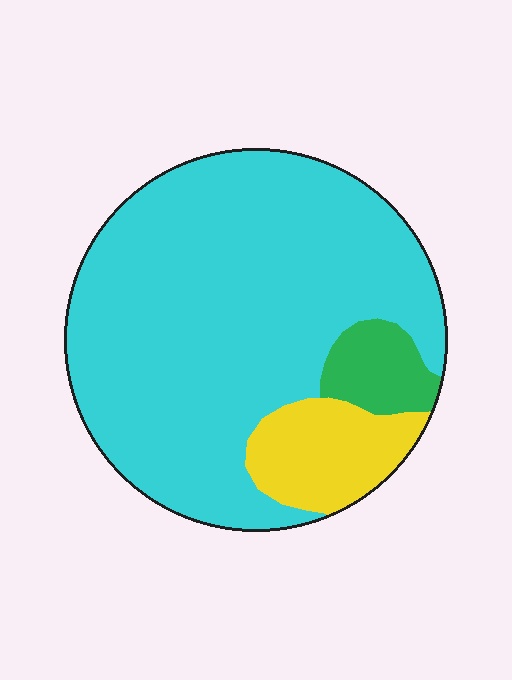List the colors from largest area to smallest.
From largest to smallest: cyan, yellow, green.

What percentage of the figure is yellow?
Yellow covers 13% of the figure.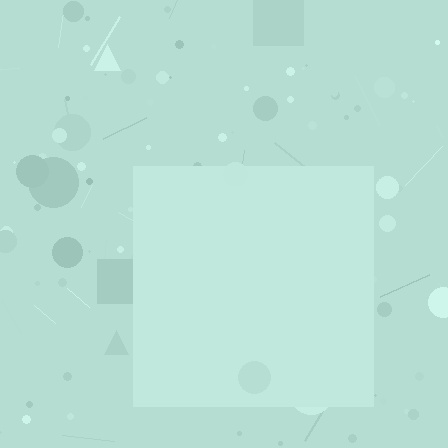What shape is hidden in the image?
A square is hidden in the image.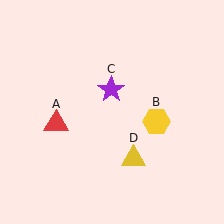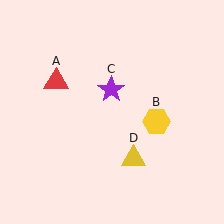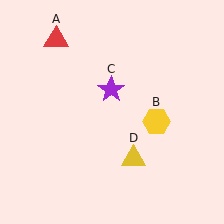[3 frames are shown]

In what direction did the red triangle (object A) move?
The red triangle (object A) moved up.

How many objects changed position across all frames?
1 object changed position: red triangle (object A).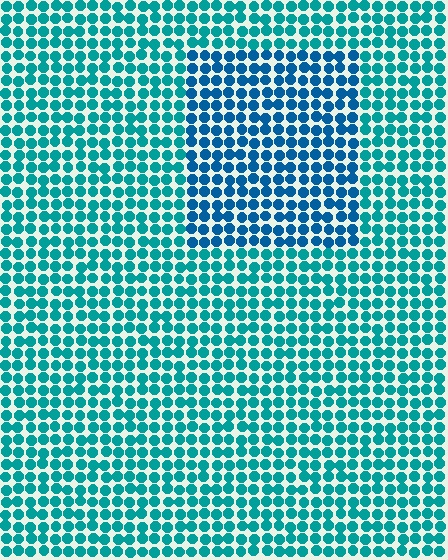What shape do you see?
I see a rectangle.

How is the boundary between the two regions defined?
The boundary is defined purely by a slight shift in hue (about 27 degrees). Spacing, size, and orientation are identical on both sides.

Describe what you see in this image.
The image is filled with small teal elements in a uniform arrangement. A rectangle-shaped region is visible where the elements are tinted to a slightly different hue, forming a subtle color boundary.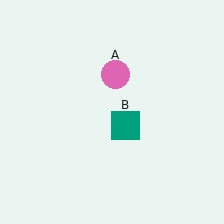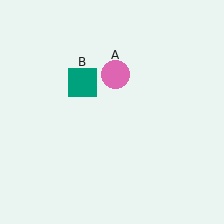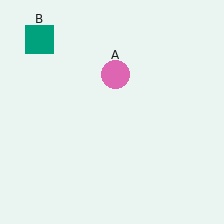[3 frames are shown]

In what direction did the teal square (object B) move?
The teal square (object B) moved up and to the left.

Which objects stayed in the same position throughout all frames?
Pink circle (object A) remained stationary.